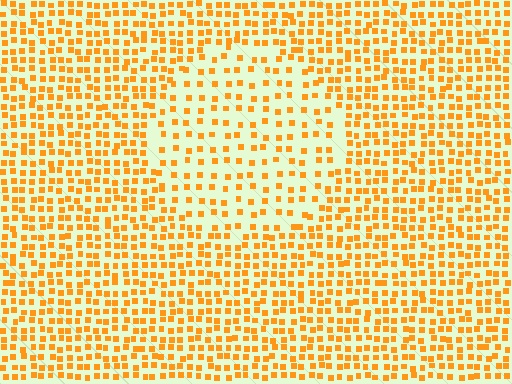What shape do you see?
I see a circle.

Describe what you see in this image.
The image contains small orange elements arranged at two different densities. A circle-shaped region is visible where the elements are less densely packed than the surrounding area.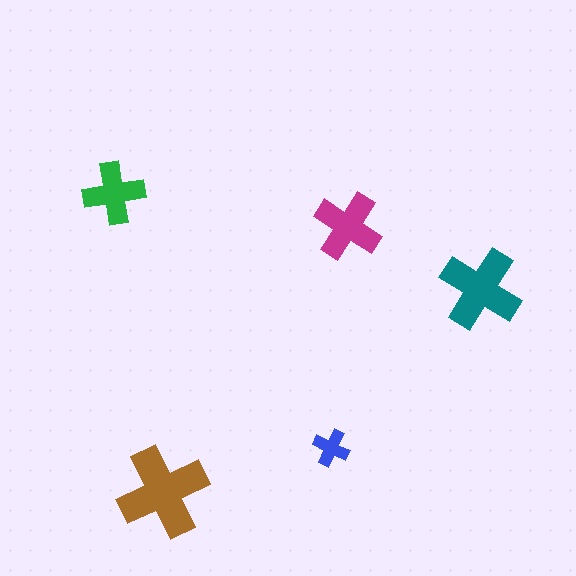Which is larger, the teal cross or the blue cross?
The teal one.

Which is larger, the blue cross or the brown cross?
The brown one.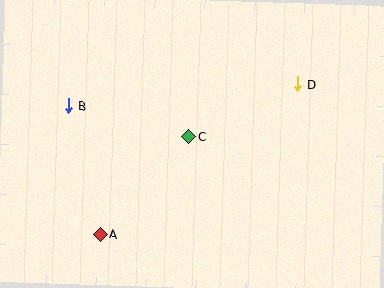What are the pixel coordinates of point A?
Point A is at (100, 234).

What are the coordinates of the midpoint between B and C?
The midpoint between B and C is at (129, 121).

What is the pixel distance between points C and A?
The distance between C and A is 132 pixels.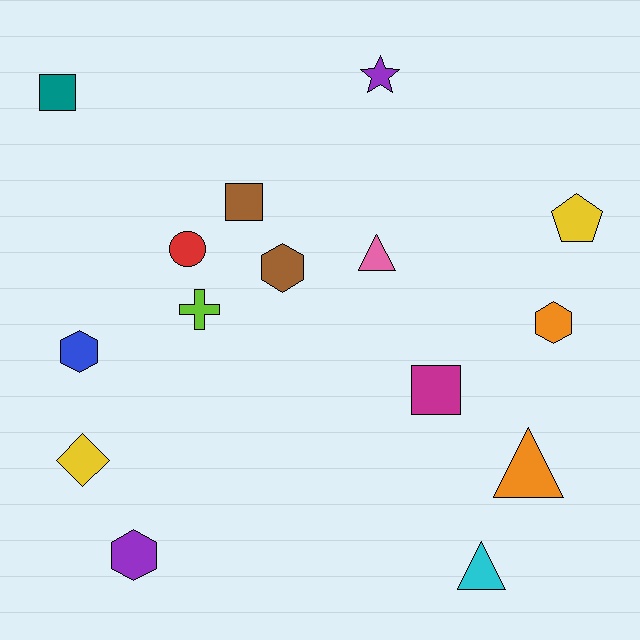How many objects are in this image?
There are 15 objects.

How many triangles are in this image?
There are 3 triangles.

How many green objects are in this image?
There are no green objects.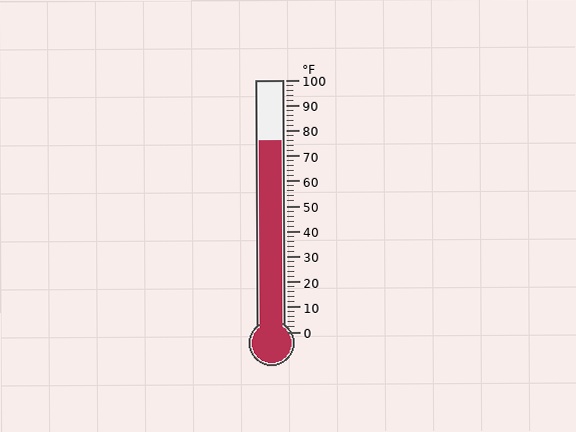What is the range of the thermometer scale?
The thermometer scale ranges from 0°F to 100°F.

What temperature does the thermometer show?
The thermometer shows approximately 76°F.